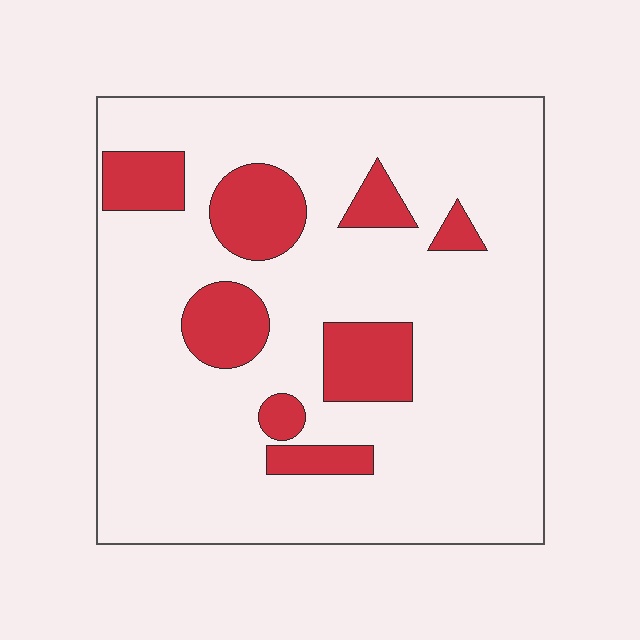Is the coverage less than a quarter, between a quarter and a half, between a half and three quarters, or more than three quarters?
Less than a quarter.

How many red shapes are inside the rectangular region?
8.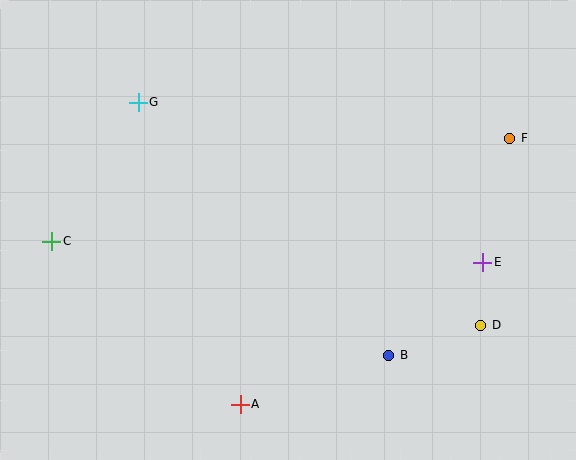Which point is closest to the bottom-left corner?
Point C is closest to the bottom-left corner.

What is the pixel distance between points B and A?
The distance between B and A is 157 pixels.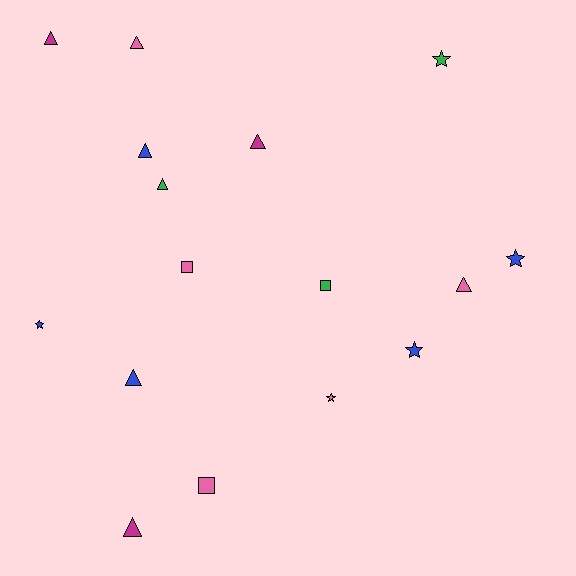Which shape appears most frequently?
Triangle, with 8 objects.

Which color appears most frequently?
Pink, with 5 objects.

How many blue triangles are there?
There are 2 blue triangles.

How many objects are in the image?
There are 16 objects.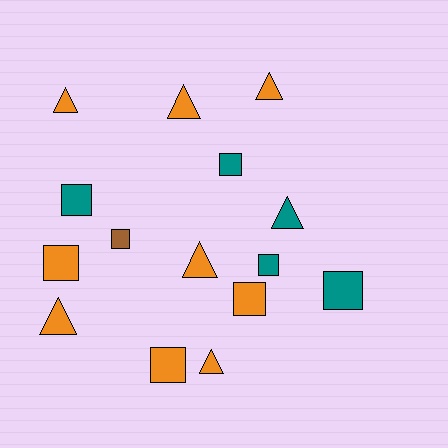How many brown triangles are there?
There are no brown triangles.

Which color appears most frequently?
Orange, with 9 objects.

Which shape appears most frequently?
Square, with 8 objects.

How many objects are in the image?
There are 15 objects.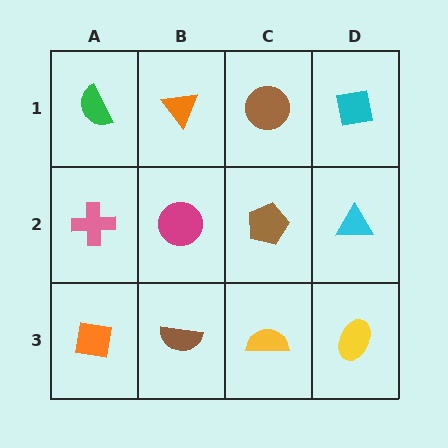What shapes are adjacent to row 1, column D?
A cyan triangle (row 2, column D), a brown circle (row 1, column C).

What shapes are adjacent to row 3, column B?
A magenta circle (row 2, column B), an orange square (row 3, column A), a yellow semicircle (row 3, column C).